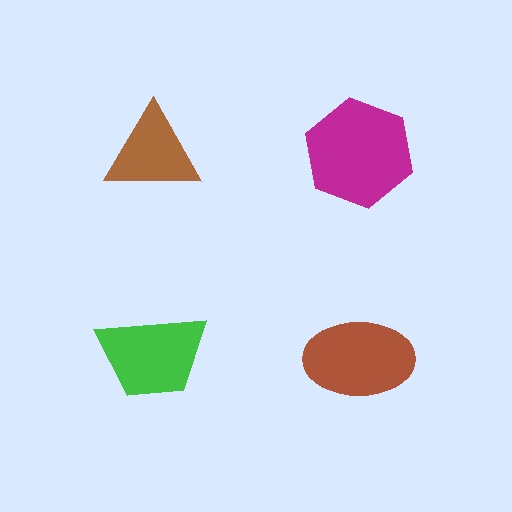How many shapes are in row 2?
2 shapes.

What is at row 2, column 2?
A brown ellipse.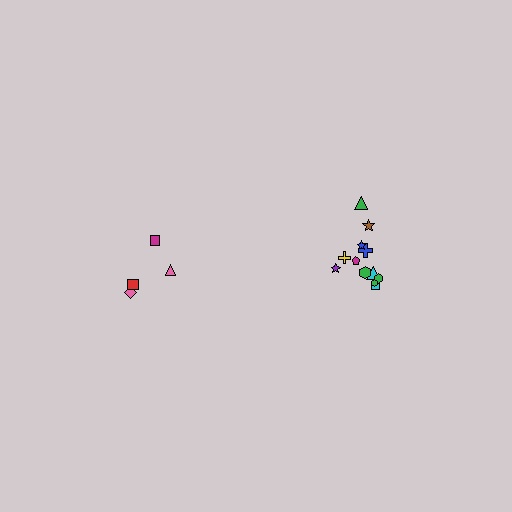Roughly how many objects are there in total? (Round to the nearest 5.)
Roughly 15 objects in total.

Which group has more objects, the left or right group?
The right group.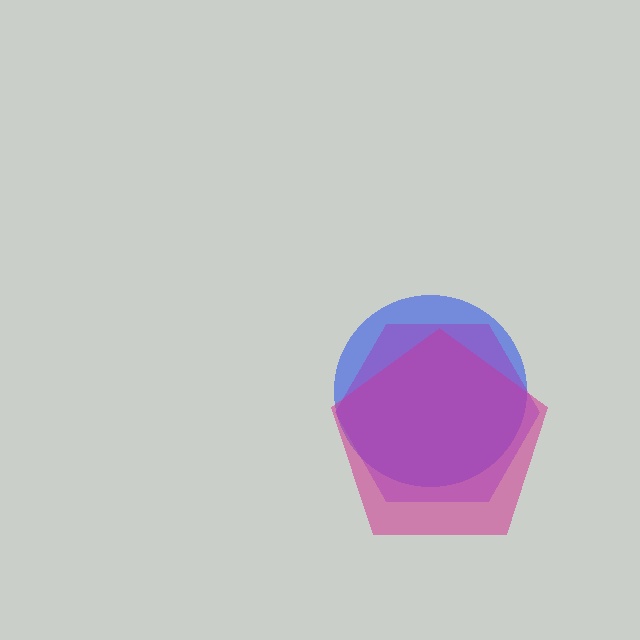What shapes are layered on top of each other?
The layered shapes are: a blue circle, a magenta pentagon, a purple hexagon.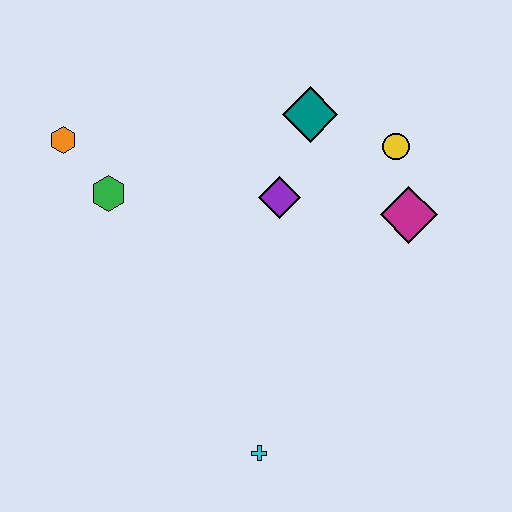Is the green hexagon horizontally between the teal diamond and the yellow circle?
No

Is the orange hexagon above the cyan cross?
Yes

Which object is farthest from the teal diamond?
The cyan cross is farthest from the teal diamond.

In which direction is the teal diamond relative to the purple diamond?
The teal diamond is above the purple diamond.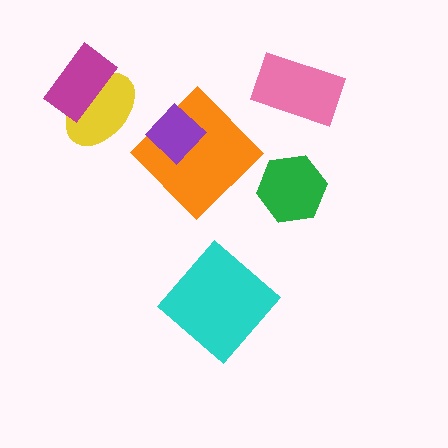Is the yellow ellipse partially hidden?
Yes, it is partially covered by another shape.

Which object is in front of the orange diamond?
The purple diamond is in front of the orange diamond.